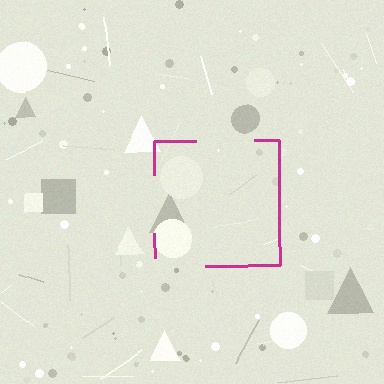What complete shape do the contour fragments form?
The contour fragments form a square.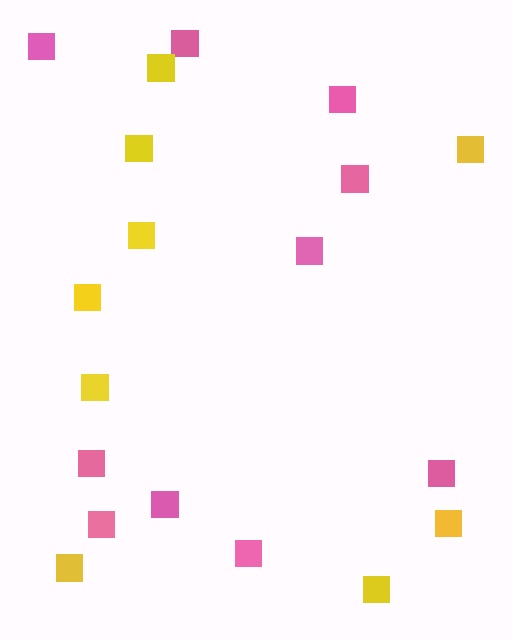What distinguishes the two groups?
There are 2 groups: one group of pink squares (10) and one group of yellow squares (9).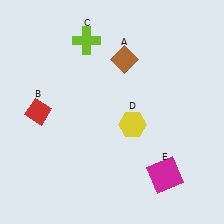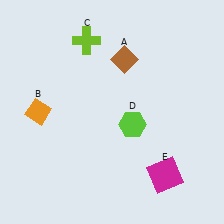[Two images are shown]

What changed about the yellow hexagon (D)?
In Image 1, D is yellow. In Image 2, it changed to lime.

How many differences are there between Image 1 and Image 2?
There are 2 differences between the two images.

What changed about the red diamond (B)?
In Image 1, B is red. In Image 2, it changed to orange.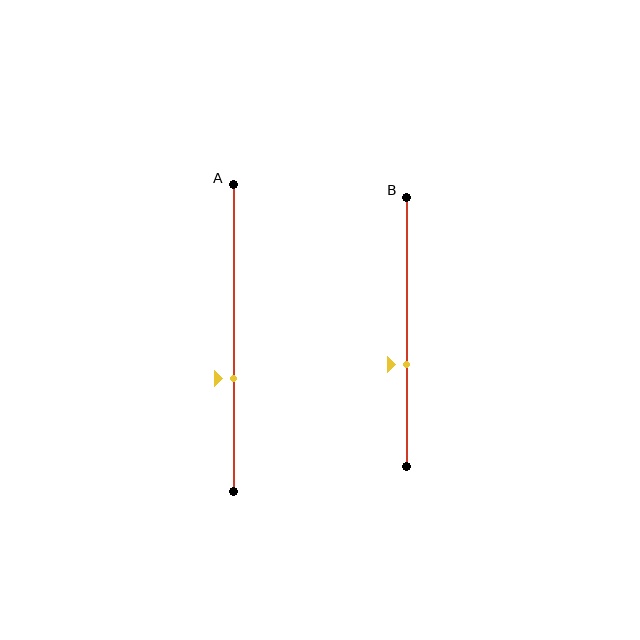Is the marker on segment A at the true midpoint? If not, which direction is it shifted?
No, the marker on segment A is shifted downward by about 13% of the segment length.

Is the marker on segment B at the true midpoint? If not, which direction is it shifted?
No, the marker on segment B is shifted downward by about 12% of the segment length.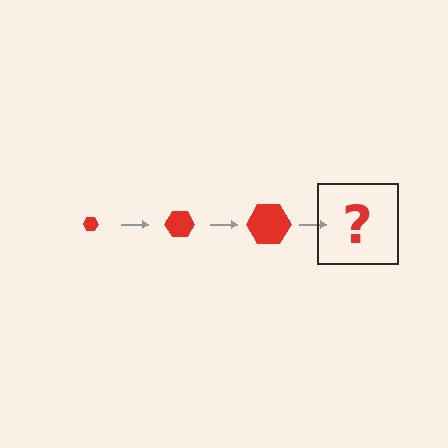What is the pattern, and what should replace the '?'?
The pattern is that the hexagon gets progressively larger each step. The '?' should be a red hexagon, larger than the previous one.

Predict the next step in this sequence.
The next step is a red hexagon, larger than the previous one.